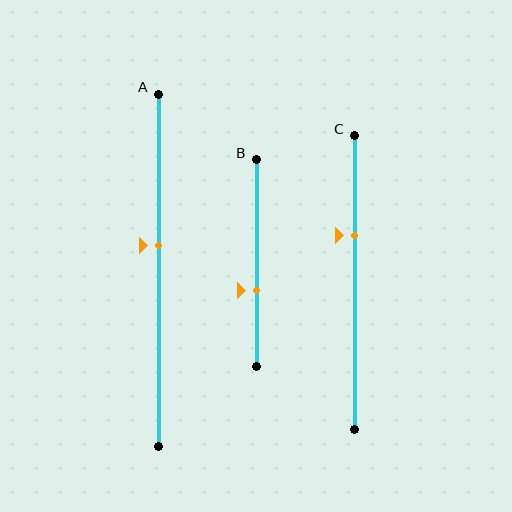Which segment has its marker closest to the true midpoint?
Segment A has its marker closest to the true midpoint.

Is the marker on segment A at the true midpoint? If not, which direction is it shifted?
No, the marker on segment A is shifted upward by about 7% of the segment length.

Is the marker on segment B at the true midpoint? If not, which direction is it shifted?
No, the marker on segment B is shifted downward by about 13% of the segment length.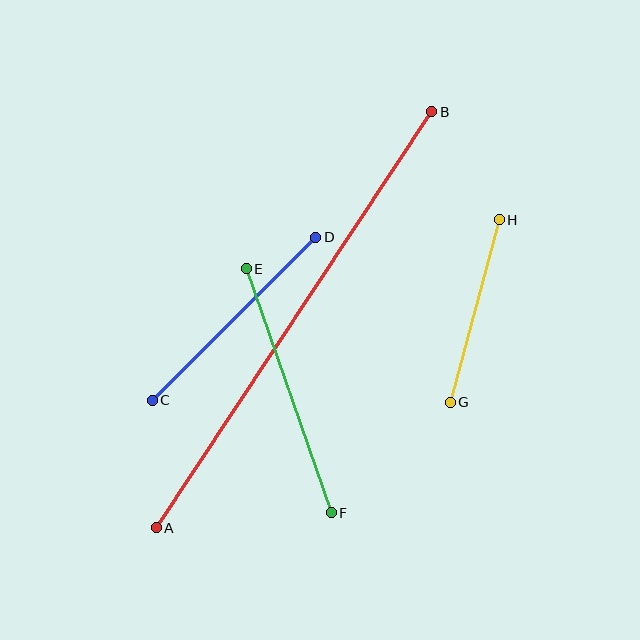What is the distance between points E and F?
The distance is approximately 258 pixels.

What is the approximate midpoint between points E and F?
The midpoint is at approximately (289, 391) pixels.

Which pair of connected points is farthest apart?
Points A and B are farthest apart.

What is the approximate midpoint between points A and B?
The midpoint is at approximately (294, 320) pixels.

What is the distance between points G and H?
The distance is approximately 189 pixels.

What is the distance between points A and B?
The distance is approximately 499 pixels.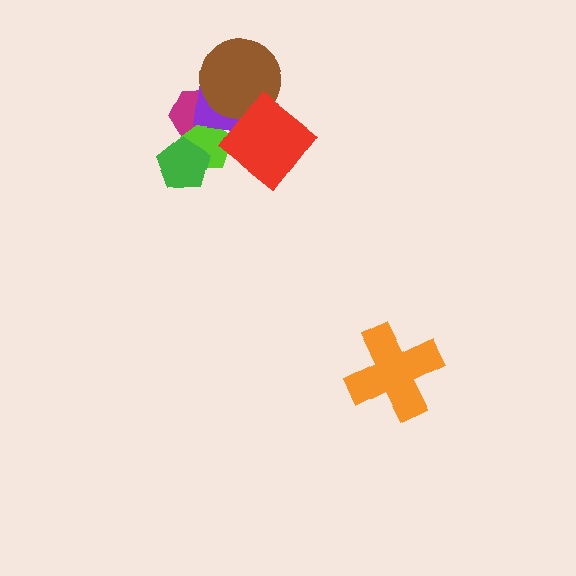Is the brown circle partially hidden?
Yes, it is partially covered by another shape.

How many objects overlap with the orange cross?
0 objects overlap with the orange cross.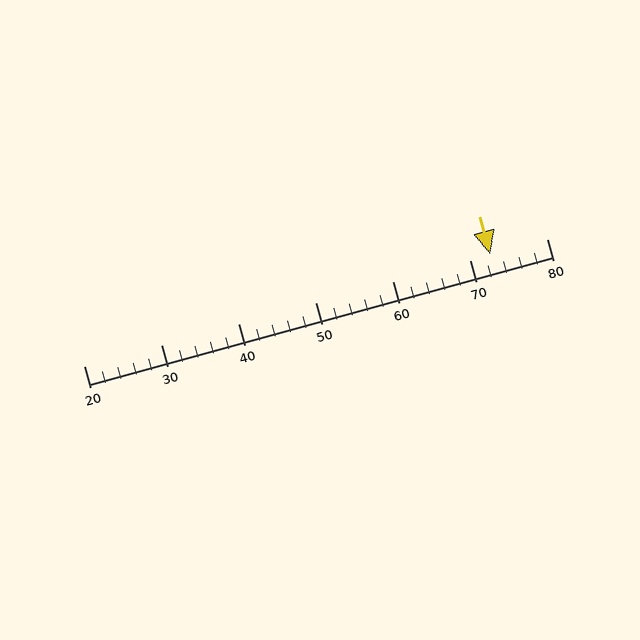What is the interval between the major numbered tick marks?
The major tick marks are spaced 10 units apart.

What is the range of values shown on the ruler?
The ruler shows values from 20 to 80.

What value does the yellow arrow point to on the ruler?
The yellow arrow points to approximately 73.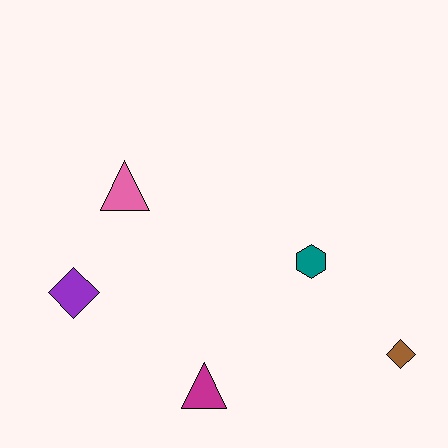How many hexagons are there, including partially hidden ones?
There is 1 hexagon.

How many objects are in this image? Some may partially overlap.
There are 5 objects.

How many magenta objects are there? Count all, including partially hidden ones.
There is 1 magenta object.